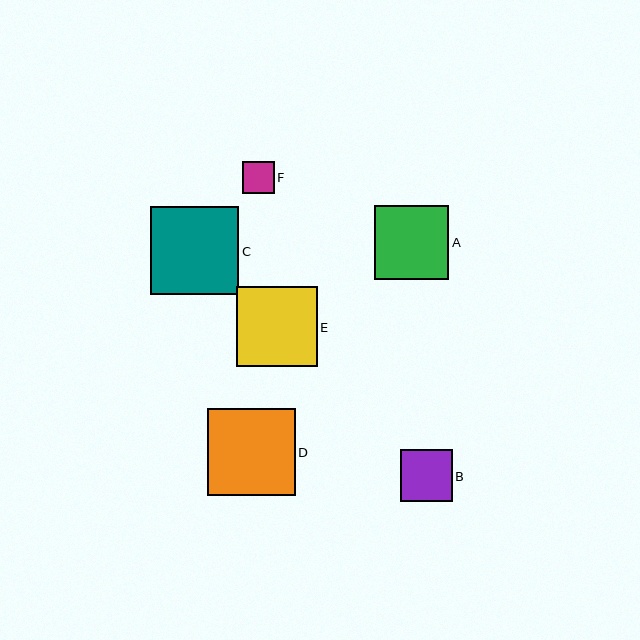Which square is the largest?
Square C is the largest with a size of approximately 89 pixels.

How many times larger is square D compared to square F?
Square D is approximately 2.8 times the size of square F.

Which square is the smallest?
Square F is the smallest with a size of approximately 32 pixels.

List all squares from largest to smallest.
From largest to smallest: C, D, E, A, B, F.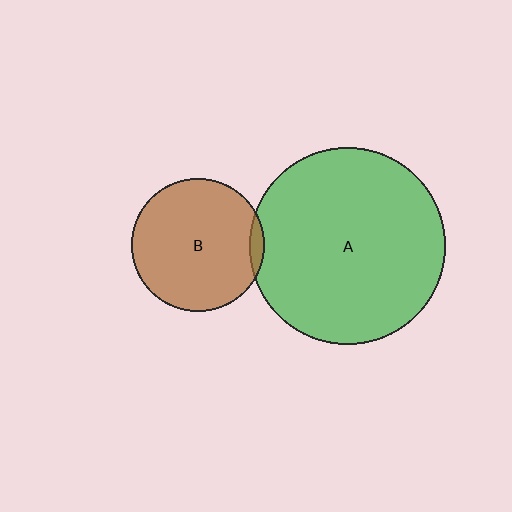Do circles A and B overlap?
Yes.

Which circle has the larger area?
Circle A (green).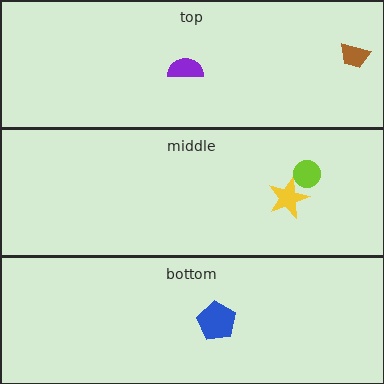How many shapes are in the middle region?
2.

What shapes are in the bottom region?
The blue pentagon.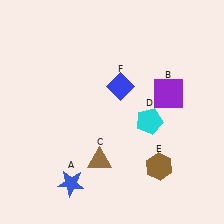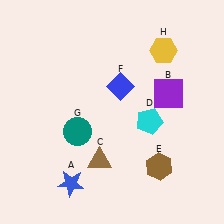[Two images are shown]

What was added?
A teal circle (G), a yellow hexagon (H) were added in Image 2.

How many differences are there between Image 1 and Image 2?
There are 2 differences between the two images.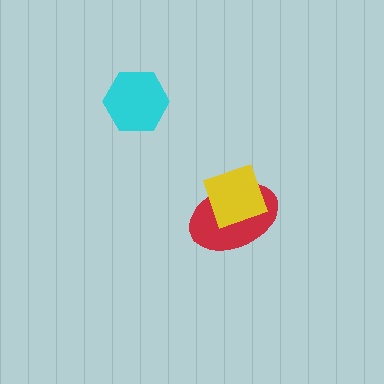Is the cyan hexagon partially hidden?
No, no other shape covers it.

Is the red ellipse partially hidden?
Yes, it is partially covered by another shape.